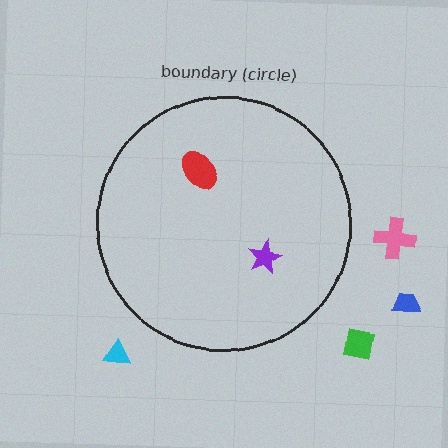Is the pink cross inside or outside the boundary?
Outside.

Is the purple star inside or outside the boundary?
Inside.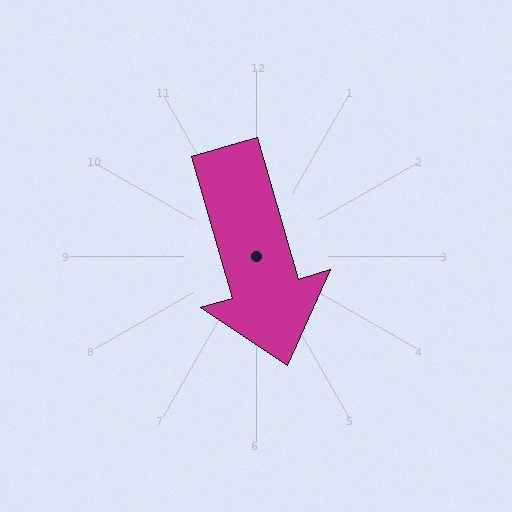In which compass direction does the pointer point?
South.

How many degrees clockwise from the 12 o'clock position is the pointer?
Approximately 164 degrees.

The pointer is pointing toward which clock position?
Roughly 5 o'clock.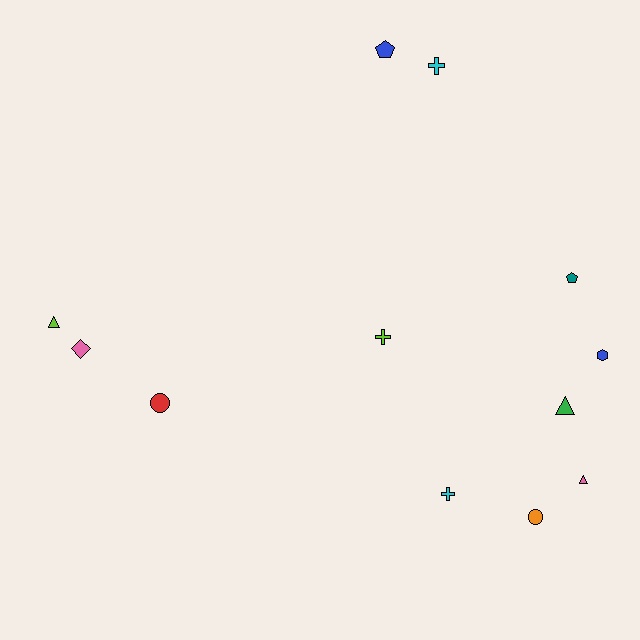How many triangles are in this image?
There are 3 triangles.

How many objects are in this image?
There are 12 objects.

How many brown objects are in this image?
There are no brown objects.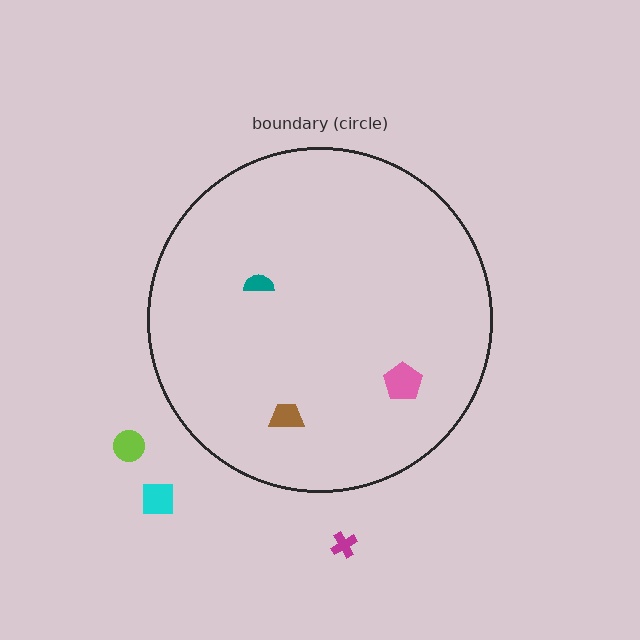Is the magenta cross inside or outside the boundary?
Outside.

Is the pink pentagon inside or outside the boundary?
Inside.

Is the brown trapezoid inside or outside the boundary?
Inside.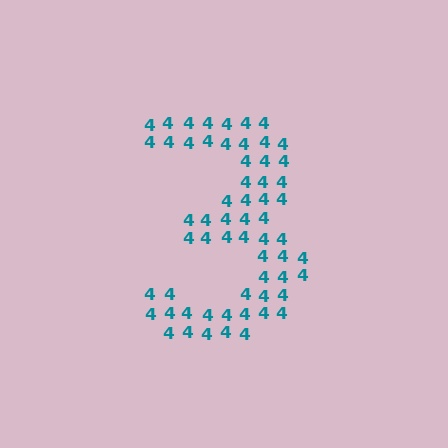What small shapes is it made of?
It is made of small digit 4's.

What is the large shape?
The large shape is the digit 3.